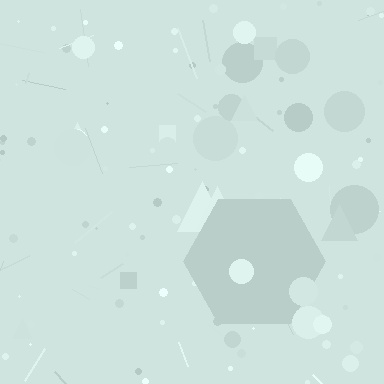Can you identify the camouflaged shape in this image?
The camouflaged shape is a hexagon.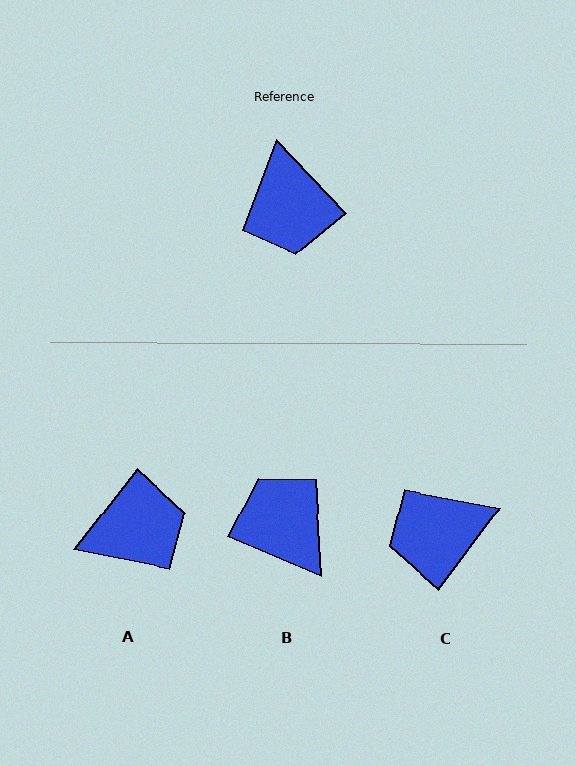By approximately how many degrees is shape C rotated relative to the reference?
Approximately 80 degrees clockwise.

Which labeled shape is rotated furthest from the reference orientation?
B, about 157 degrees away.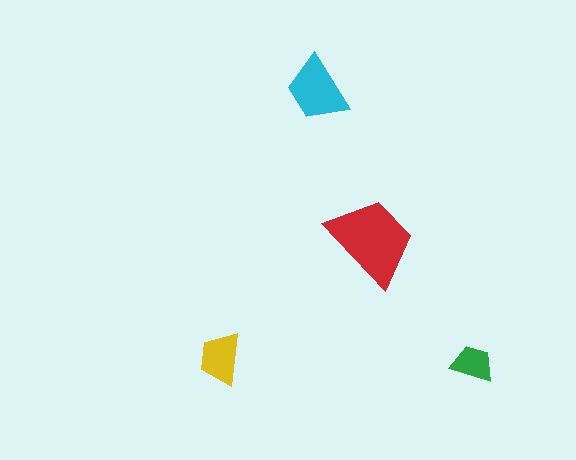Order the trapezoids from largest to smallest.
the red one, the cyan one, the yellow one, the green one.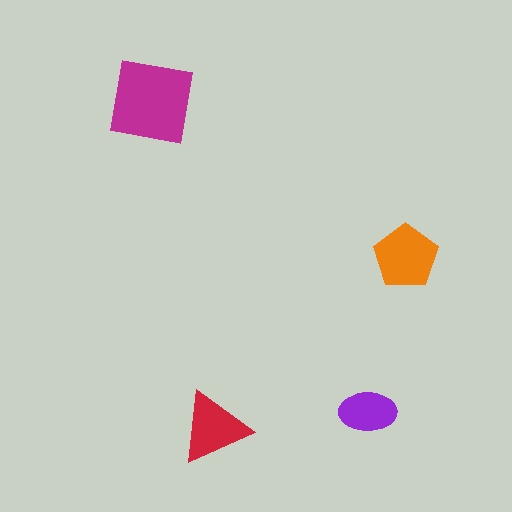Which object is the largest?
The magenta square.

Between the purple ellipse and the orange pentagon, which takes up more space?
The orange pentagon.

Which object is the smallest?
The purple ellipse.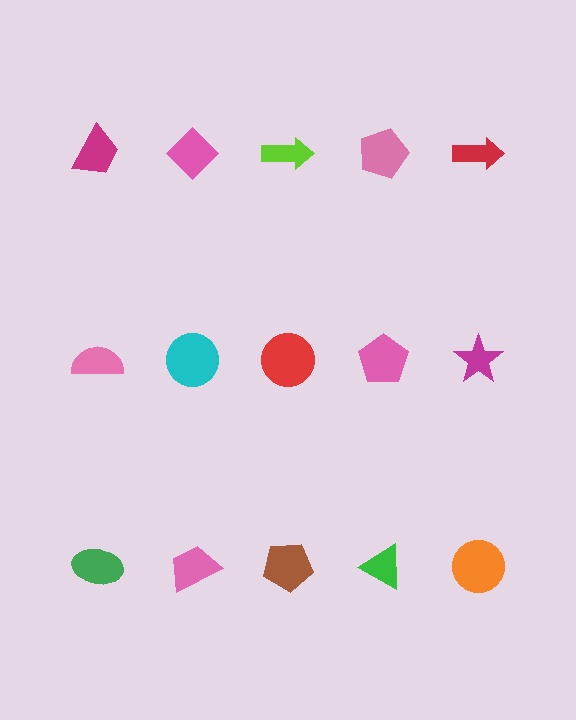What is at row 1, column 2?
A pink diamond.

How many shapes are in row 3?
5 shapes.